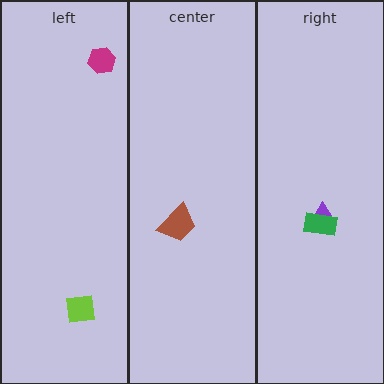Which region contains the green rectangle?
The right region.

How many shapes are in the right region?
2.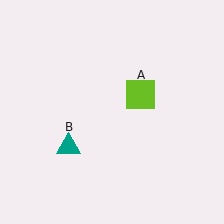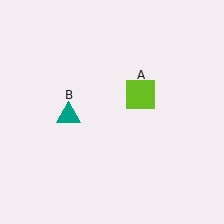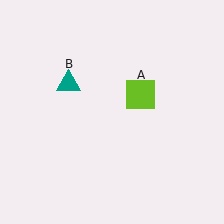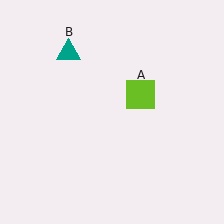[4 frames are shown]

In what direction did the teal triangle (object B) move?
The teal triangle (object B) moved up.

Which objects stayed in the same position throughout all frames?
Lime square (object A) remained stationary.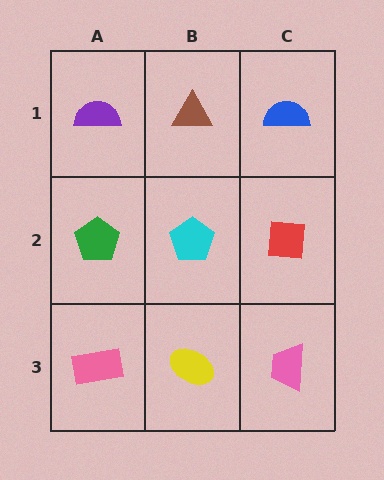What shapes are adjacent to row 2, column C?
A blue semicircle (row 1, column C), a pink trapezoid (row 3, column C), a cyan pentagon (row 2, column B).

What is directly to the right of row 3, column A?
A yellow ellipse.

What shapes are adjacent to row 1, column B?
A cyan pentagon (row 2, column B), a purple semicircle (row 1, column A), a blue semicircle (row 1, column C).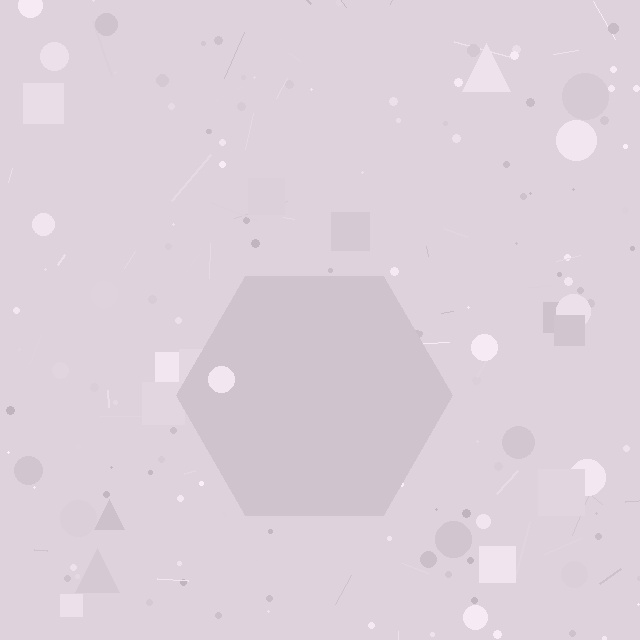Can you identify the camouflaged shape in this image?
The camouflaged shape is a hexagon.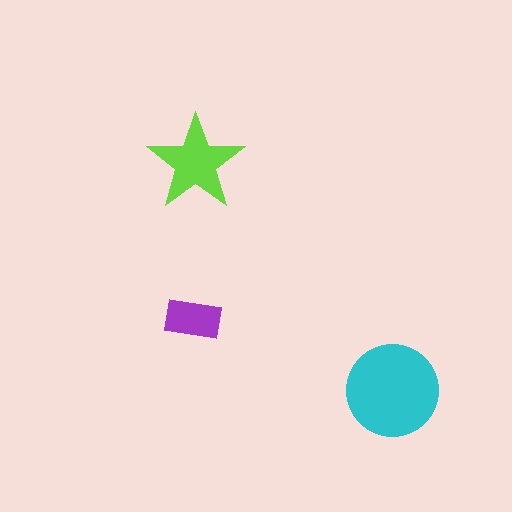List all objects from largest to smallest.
The cyan circle, the lime star, the purple rectangle.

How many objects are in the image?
There are 3 objects in the image.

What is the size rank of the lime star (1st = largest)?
2nd.